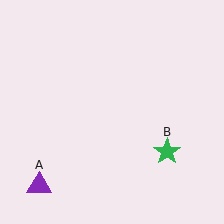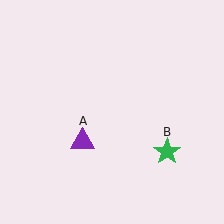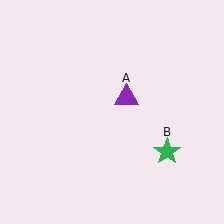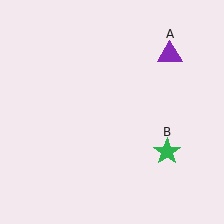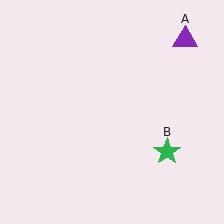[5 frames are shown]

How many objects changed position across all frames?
1 object changed position: purple triangle (object A).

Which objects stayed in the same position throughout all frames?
Green star (object B) remained stationary.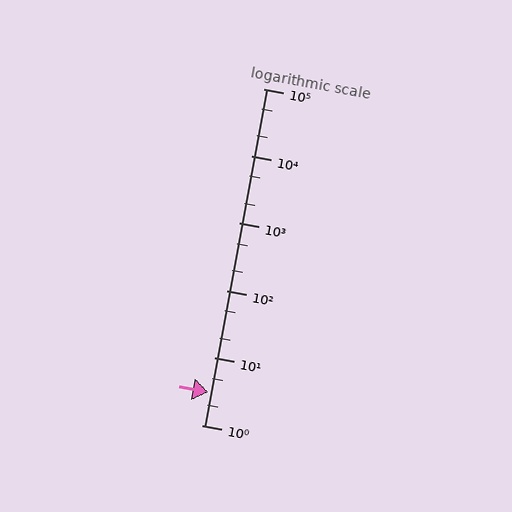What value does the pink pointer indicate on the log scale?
The pointer indicates approximately 3.1.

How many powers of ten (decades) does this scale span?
The scale spans 5 decades, from 1 to 100000.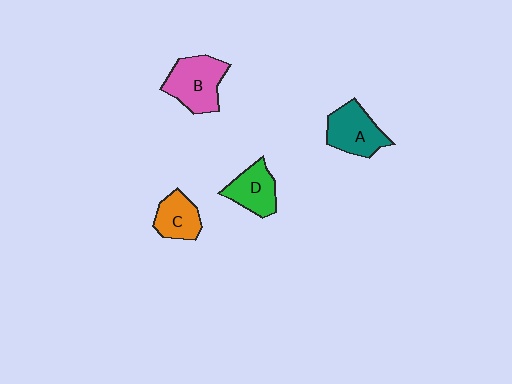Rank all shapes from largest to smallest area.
From largest to smallest: B (pink), A (teal), D (green), C (orange).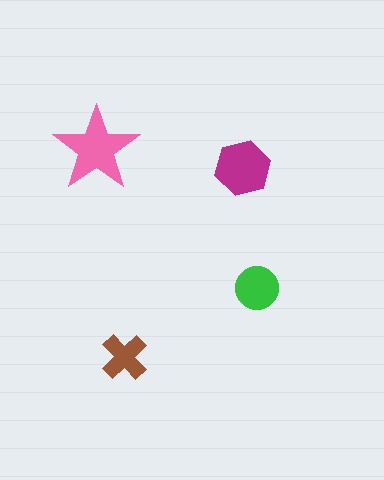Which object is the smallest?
The brown cross.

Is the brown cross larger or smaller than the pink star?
Smaller.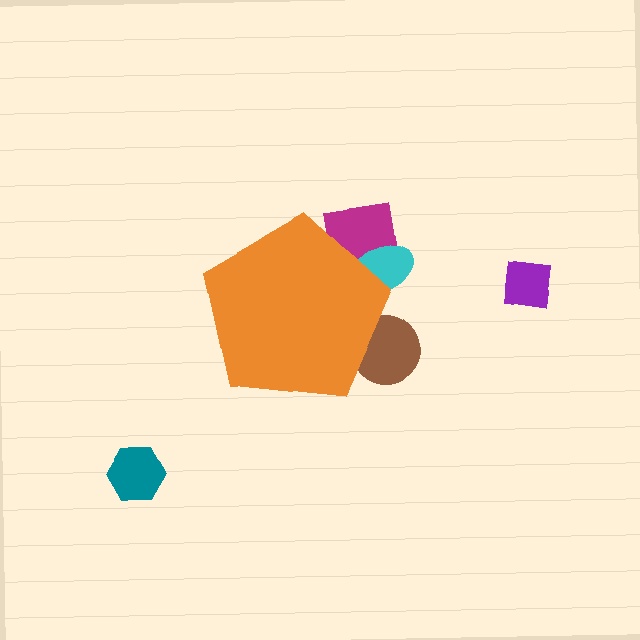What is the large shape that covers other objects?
An orange pentagon.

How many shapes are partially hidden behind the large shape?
3 shapes are partially hidden.